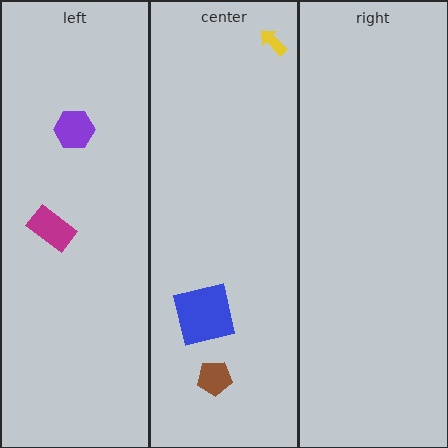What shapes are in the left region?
The magenta rectangle, the purple hexagon.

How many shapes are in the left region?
2.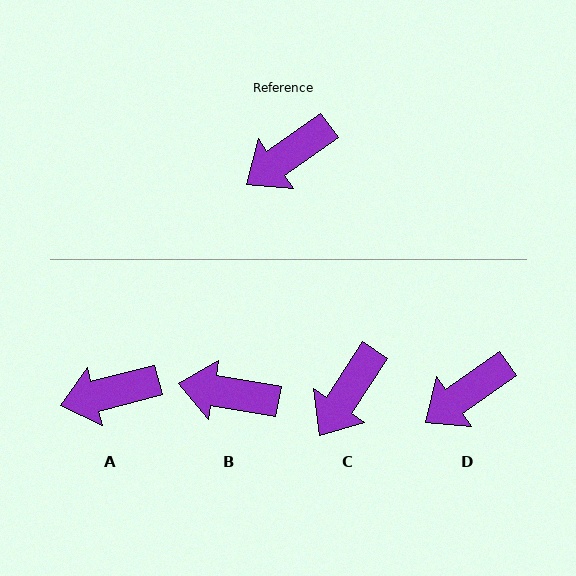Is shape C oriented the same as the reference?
No, it is off by about 22 degrees.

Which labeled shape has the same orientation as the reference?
D.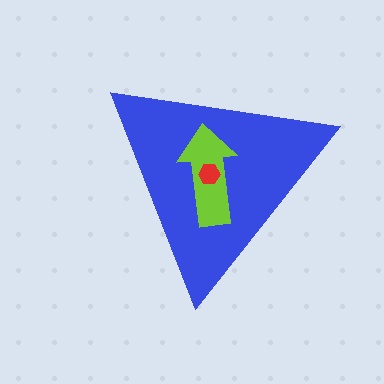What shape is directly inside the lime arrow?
The red hexagon.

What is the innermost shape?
The red hexagon.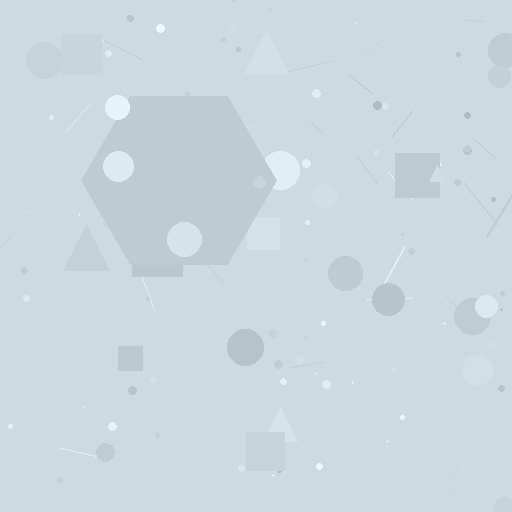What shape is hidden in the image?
A hexagon is hidden in the image.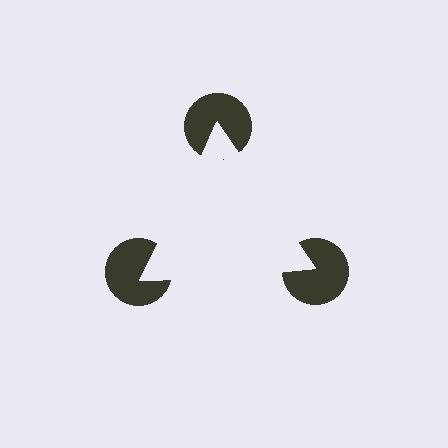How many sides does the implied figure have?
3 sides.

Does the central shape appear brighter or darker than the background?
It typically appears slightly brighter than the background, even though no actual brightness change is drawn.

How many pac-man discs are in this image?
There are 3 — one at each vertex of the illusory triangle.